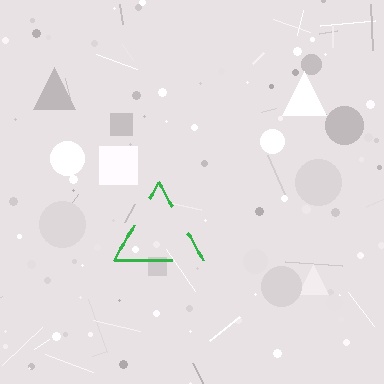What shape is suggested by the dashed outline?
The dashed outline suggests a triangle.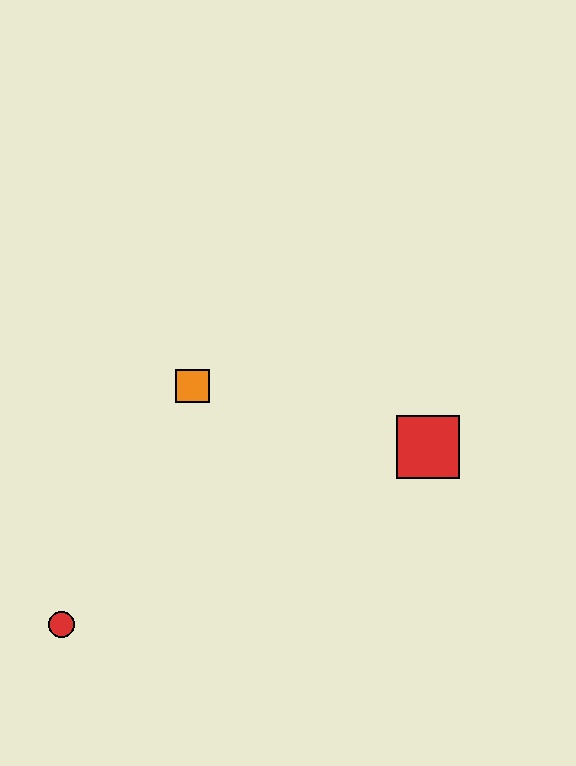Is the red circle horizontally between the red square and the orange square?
No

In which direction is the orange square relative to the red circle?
The orange square is above the red circle.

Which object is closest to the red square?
The orange square is closest to the red square.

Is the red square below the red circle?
No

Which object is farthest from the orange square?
The red circle is farthest from the orange square.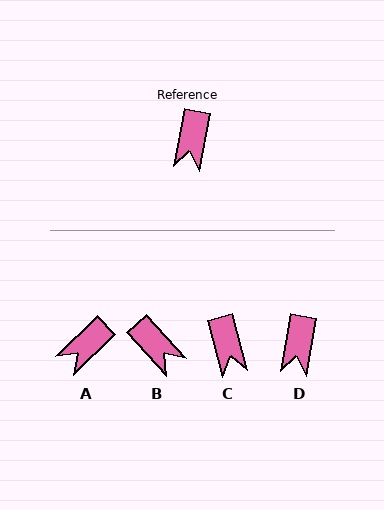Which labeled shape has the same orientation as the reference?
D.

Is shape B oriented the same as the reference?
No, it is off by about 52 degrees.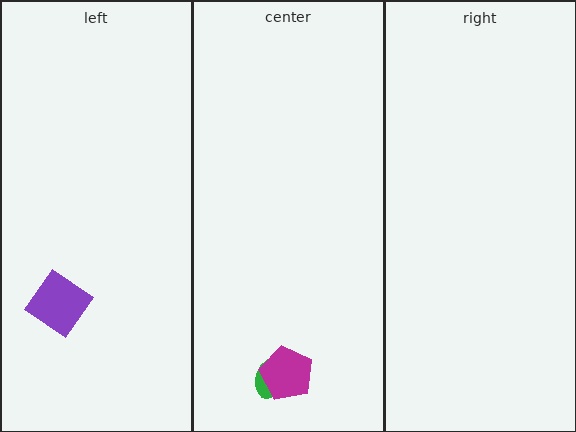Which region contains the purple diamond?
The left region.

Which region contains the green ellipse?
The center region.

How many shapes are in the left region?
1.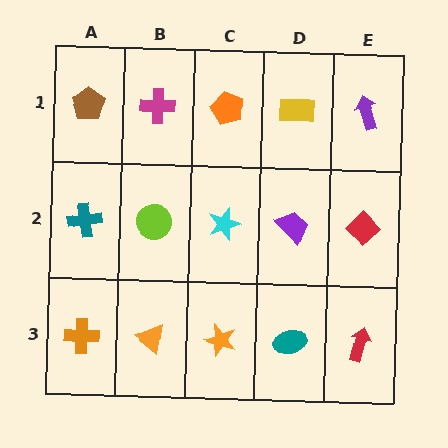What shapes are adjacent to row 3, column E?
A red diamond (row 2, column E), a teal ellipse (row 3, column D).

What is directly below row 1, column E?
A red diamond.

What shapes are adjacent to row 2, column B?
A magenta cross (row 1, column B), an orange triangle (row 3, column B), a teal cross (row 2, column A), a cyan star (row 2, column C).